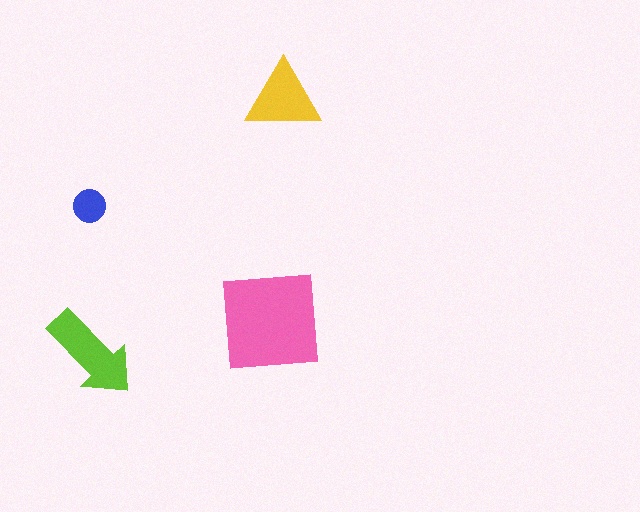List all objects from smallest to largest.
The blue circle, the yellow triangle, the lime arrow, the pink square.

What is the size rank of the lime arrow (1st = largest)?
2nd.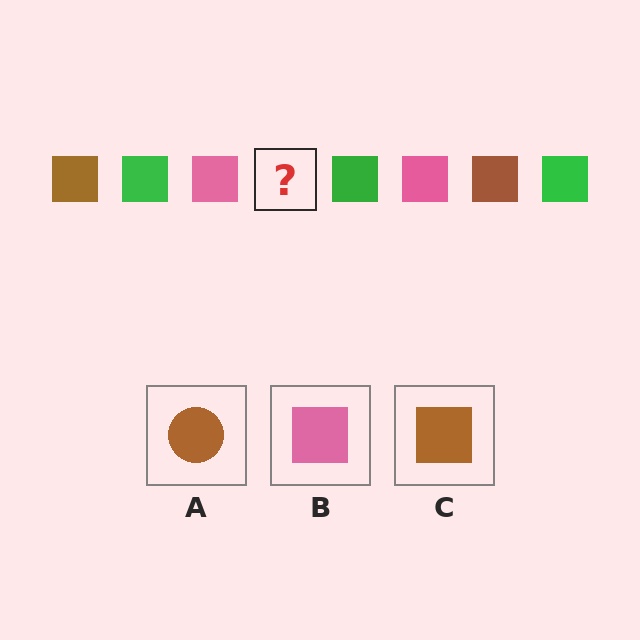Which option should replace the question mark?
Option C.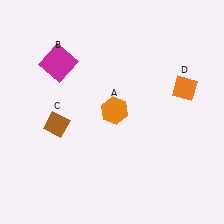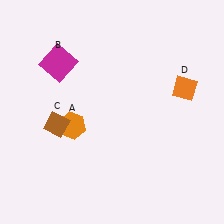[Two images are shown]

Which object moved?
The orange hexagon (A) moved left.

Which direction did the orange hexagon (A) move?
The orange hexagon (A) moved left.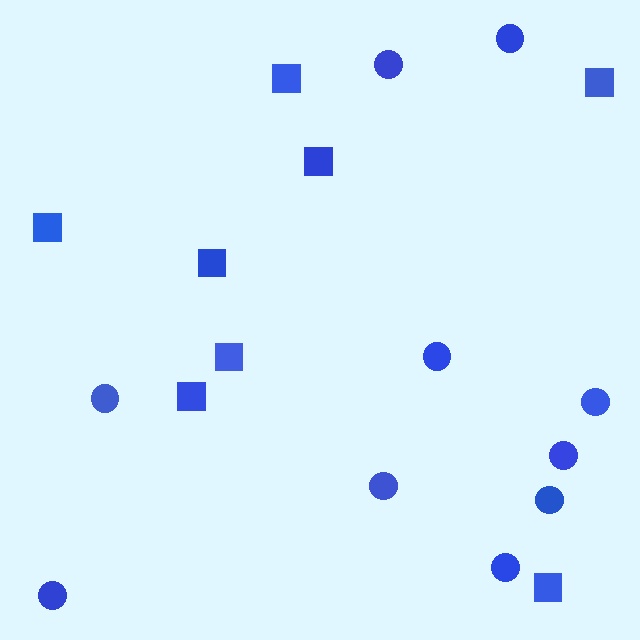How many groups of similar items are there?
There are 2 groups: one group of squares (8) and one group of circles (10).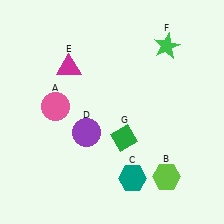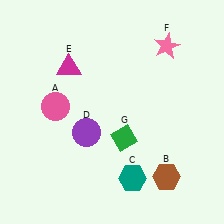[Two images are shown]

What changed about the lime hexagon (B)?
In Image 1, B is lime. In Image 2, it changed to brown.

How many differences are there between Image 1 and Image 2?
There are 2 differences between the two images.